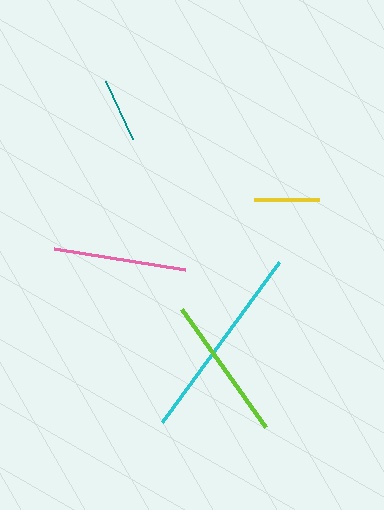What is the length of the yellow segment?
The yellow segment is approximately 65 pixels long.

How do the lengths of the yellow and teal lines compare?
The yellow and teal lines are approximately the same length.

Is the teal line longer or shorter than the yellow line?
The yellow line is longer than the teal line.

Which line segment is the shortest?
The teal line is the shortest at approximately 63 pixels.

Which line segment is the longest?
The cyan line is the longest at approximately 198 pixels.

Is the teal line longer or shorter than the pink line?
The pink line is longer than the teal line.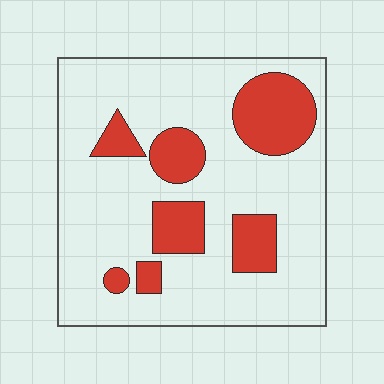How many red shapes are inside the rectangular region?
7.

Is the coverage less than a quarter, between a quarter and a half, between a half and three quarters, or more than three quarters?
Less than a quarter.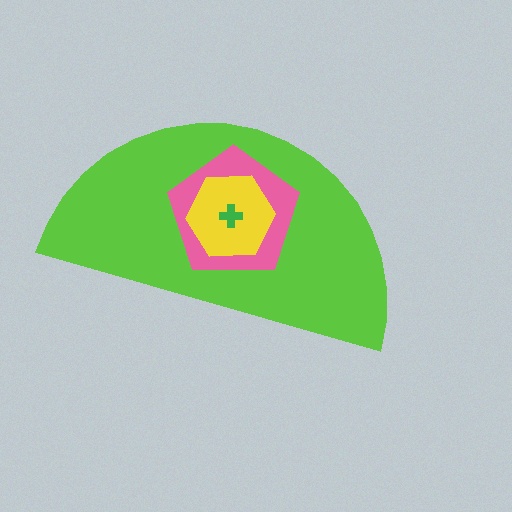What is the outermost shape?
The lime semicircle.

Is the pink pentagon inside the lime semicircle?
Yes.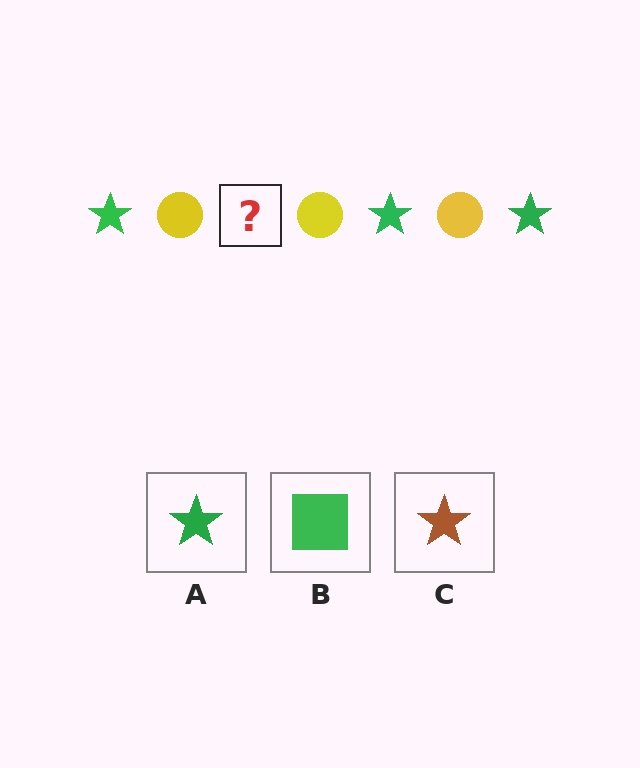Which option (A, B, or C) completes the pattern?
A.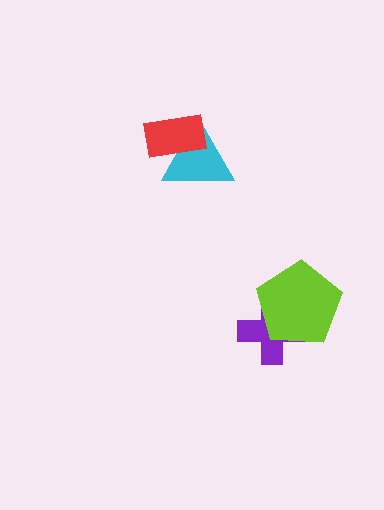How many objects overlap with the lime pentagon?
1 object overlaps with the lime pentagon.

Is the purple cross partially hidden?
Yes, it is partially covered by another shape.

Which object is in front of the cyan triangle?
The red rectangle is in front of the cyan triangle.